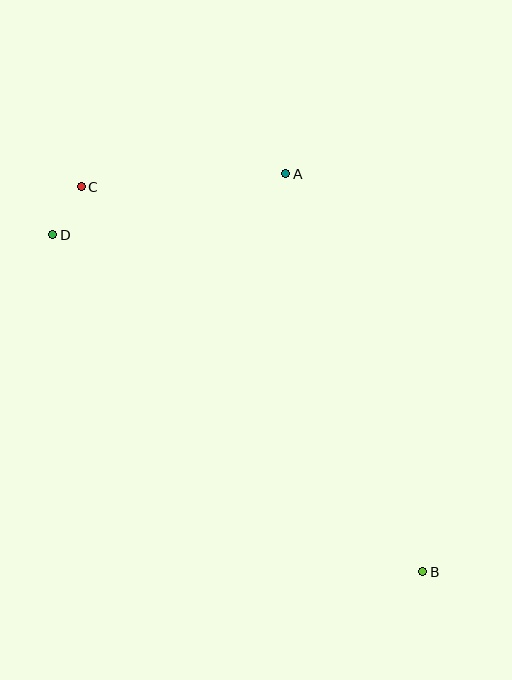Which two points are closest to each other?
Points C and D are closest to each other.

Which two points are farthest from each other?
Points B and C are farthest from each other.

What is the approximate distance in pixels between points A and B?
The distance between A and B is approximately 421 pixels.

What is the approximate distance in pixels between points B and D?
The distance between B and D is approximately 501 pixels.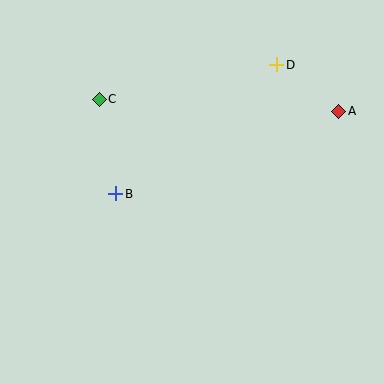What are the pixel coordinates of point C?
Point C is at (99, 99).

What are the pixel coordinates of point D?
Point D is at (277, 65).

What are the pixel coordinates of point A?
Point A is at (339, 111).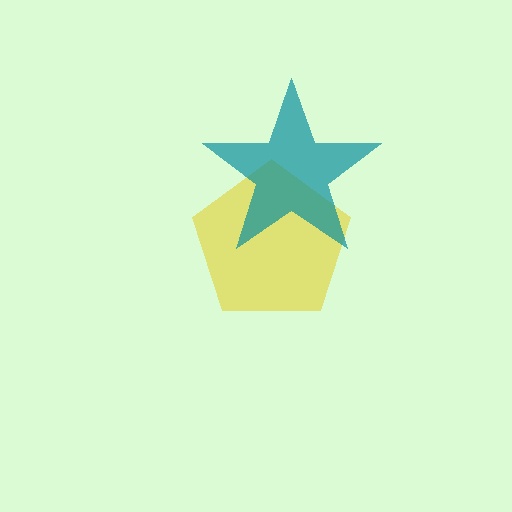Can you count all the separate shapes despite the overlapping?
Yes, there are 2 separate shapes.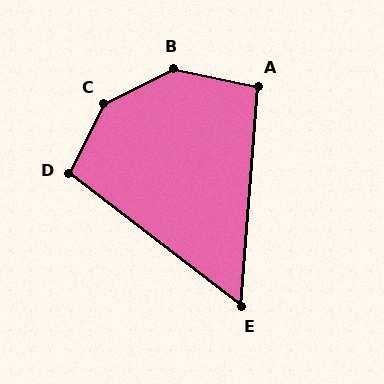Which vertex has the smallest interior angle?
E, at approximately 57 degrees.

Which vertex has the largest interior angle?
C, at approximately 143 degrees.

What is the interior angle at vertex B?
Approximately 141 degrees (obtuse).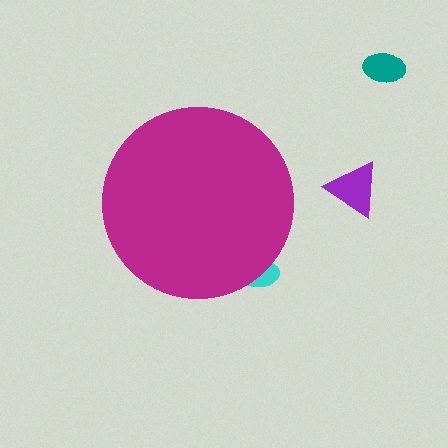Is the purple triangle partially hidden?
No, the purple triangle is fully visible.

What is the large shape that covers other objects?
A magenta circle.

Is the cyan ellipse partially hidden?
Yes, the cyan ellipse is partially hidden behind the magenta circle.